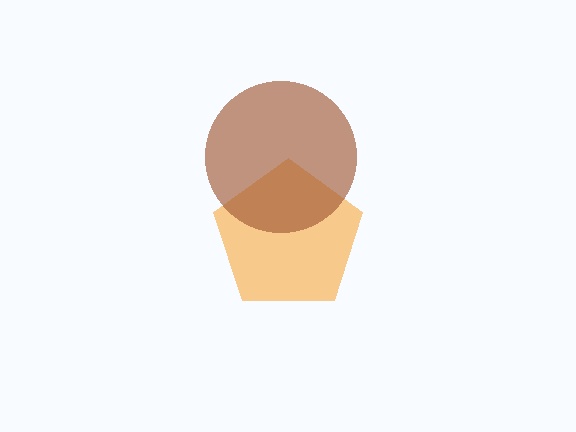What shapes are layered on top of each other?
The layered shapes are: an orange pentagon, a brown circle.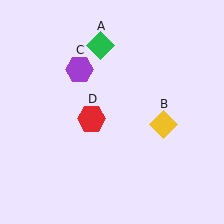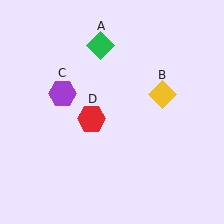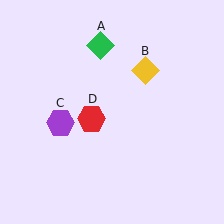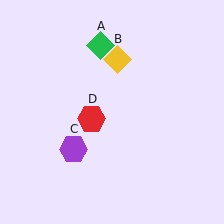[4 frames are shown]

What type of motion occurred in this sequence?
The yellow diamond (object B), purple hexagon (object C) rotated counterclockwise around the center of the scene.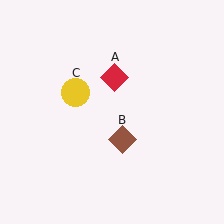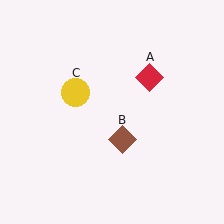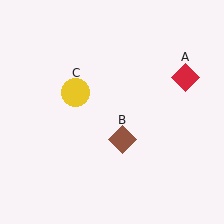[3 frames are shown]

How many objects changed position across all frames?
1 object changed position: red diamond (object A).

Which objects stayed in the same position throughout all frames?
Brown diamond (object B) and yellow circle (object C) remained stationary.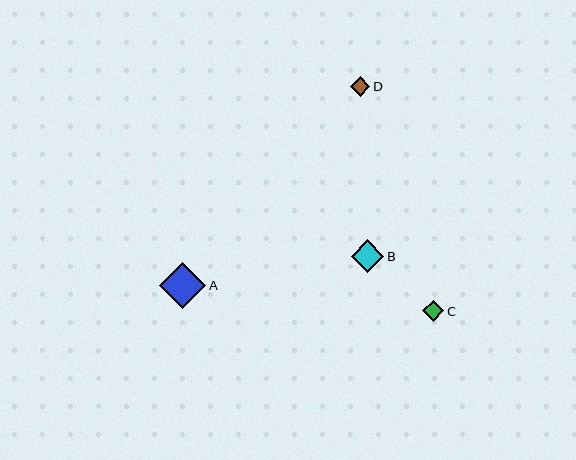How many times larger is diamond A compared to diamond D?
Diamond A is approximately 2.4 times the size of diamond D.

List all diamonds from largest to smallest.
From largest to smallest: A, B, C, D.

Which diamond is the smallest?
Diamond D is the smallest with a size of approximately 19 pixels.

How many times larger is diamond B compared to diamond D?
Diamond B is approximately 1.7 times the size of diamond D.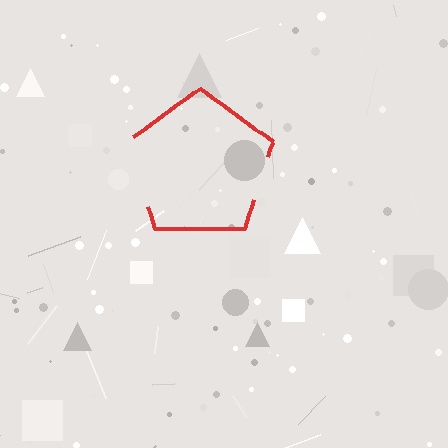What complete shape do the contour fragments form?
The contour fragments form a pentagon.